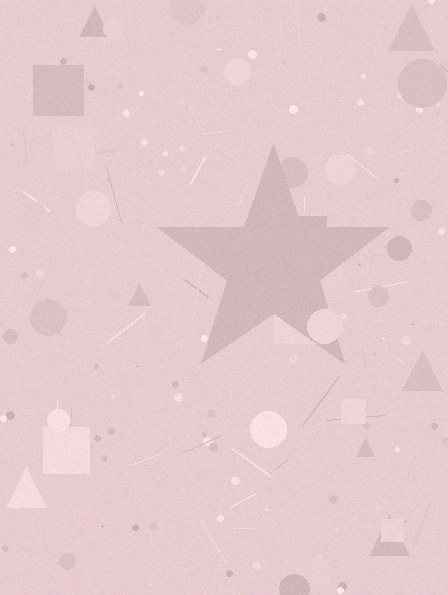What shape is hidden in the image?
A star is hidden in the image.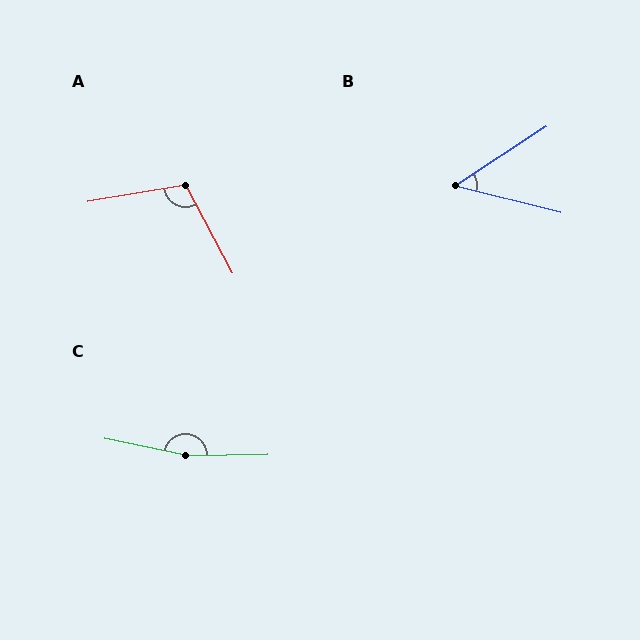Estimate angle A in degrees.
Approximately 109 degrees.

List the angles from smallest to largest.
B (47°), A (109°), C (167°).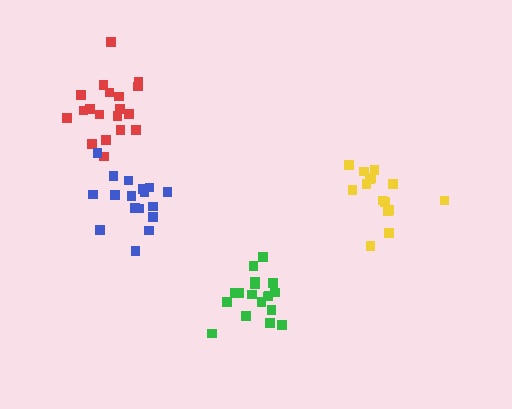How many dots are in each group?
Group 1: 19 dots, Group 2: 17 dots, Group 3: 15 dots, Group 4: 18 dots (69 total).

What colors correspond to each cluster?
The clusters are colored: red, blue, yellow, green.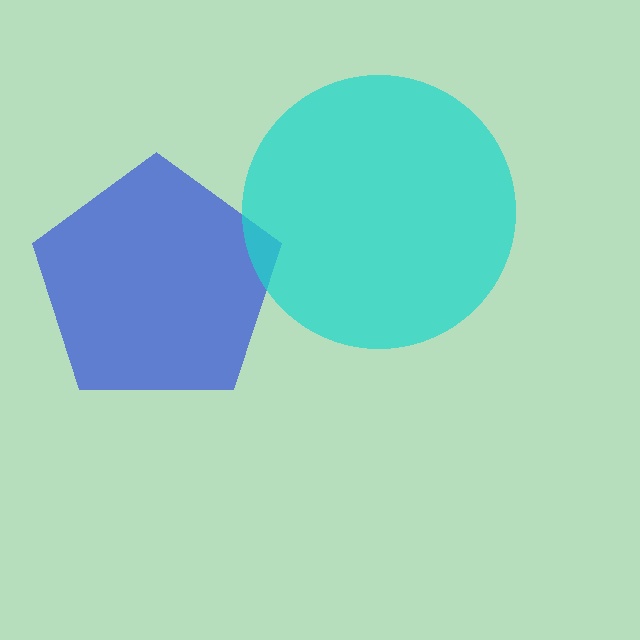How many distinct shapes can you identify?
There are 2 distinct shapes: a blue pentagon, a cyan circle.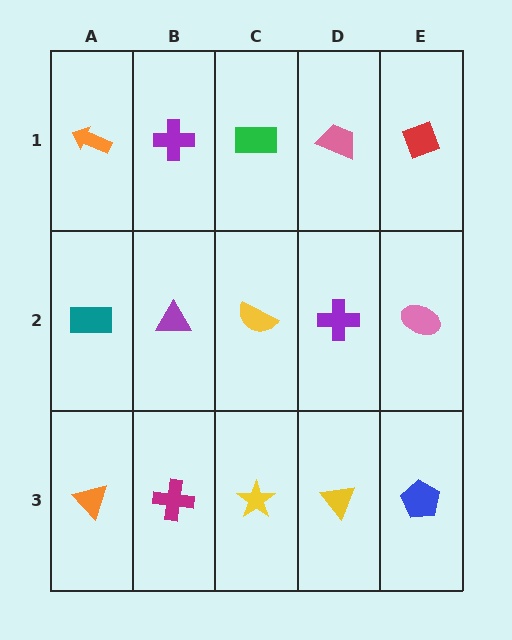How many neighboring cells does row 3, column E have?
2.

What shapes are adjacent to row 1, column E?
A pink ellipse (row 2, column E), a pink trapezoid (row 1, column D).